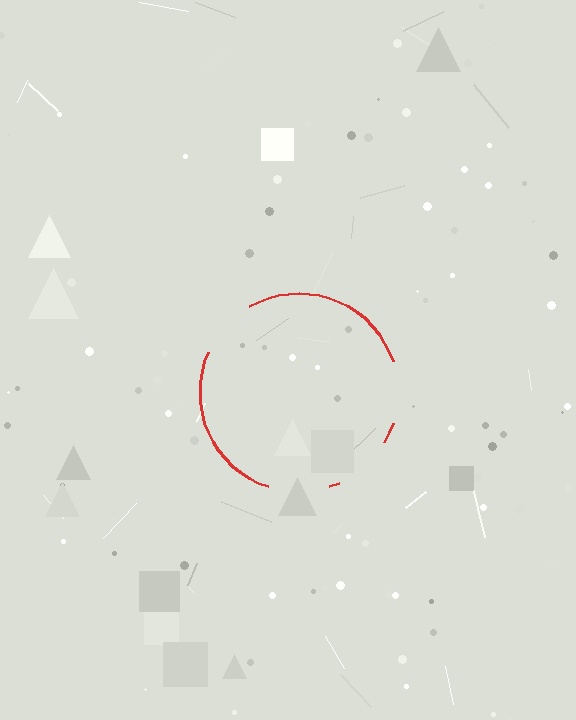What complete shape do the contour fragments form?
The contour fragments form a circle.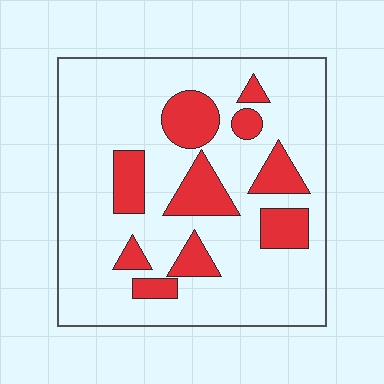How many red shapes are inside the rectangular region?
10.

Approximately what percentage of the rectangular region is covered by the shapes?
Approximately 20%.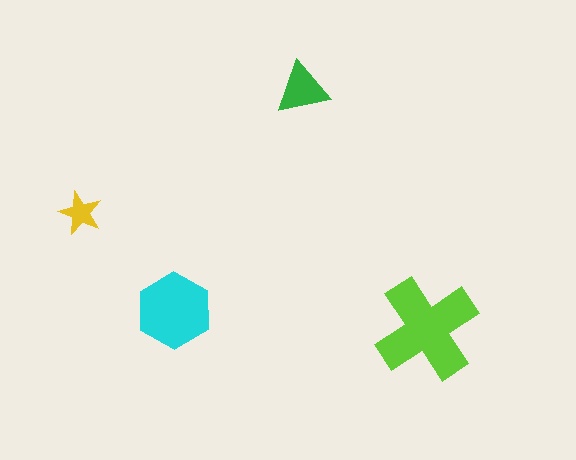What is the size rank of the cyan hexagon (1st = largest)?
2nd.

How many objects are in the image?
There are 4 objects in the image.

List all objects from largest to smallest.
The lime cross, the cyan hexagon, the green triangle, the yellow star.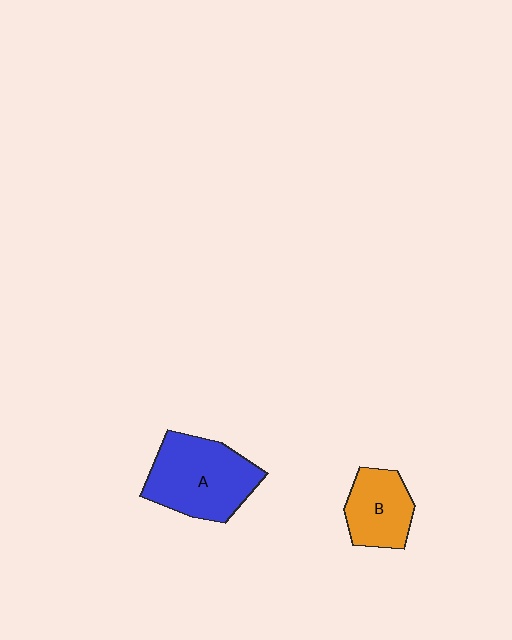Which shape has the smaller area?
Shape B (orange).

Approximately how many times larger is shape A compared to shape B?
Approximately 1.6 times.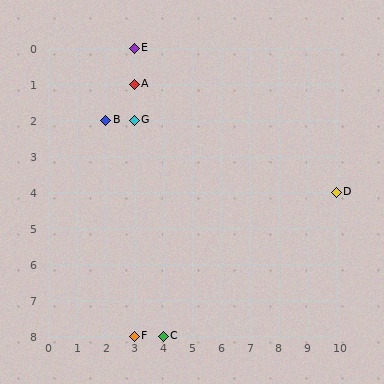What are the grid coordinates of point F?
Point F is at grid coordinates (3, 8).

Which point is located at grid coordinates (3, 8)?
Point F is at (3, 8).